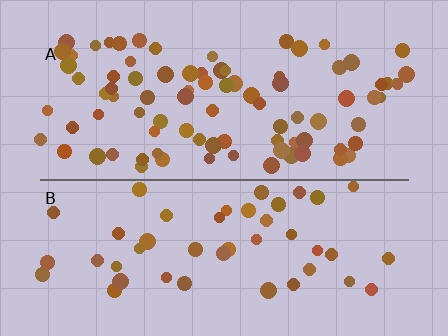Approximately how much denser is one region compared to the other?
Approximately 1.9× — region A over region B.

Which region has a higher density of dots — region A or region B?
A (the top).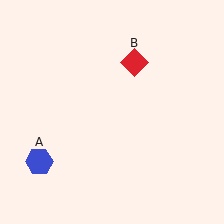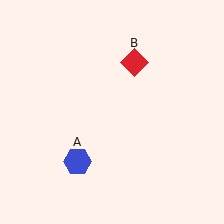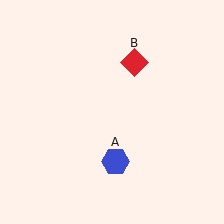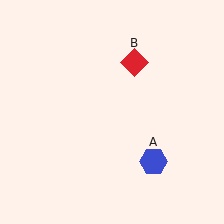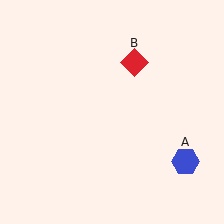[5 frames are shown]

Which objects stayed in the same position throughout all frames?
Red diamond (object B) remained stationary.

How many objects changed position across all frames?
1 object changed position: blue hexagon (object A).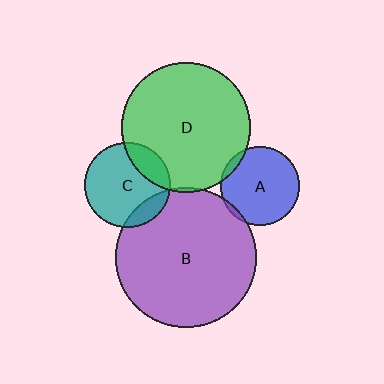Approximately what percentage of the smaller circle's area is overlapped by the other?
Approximately 15%.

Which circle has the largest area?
Circle B (purple).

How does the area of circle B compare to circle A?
Approximately 3.2 times.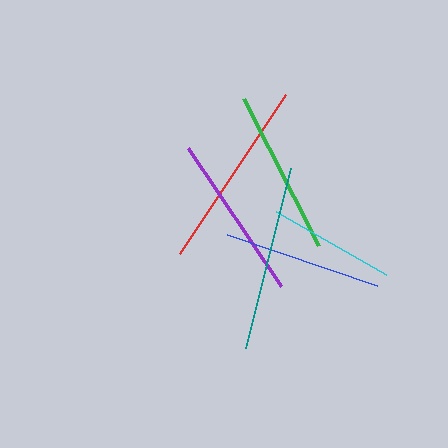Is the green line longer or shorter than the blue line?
The green line is longer than the blue line.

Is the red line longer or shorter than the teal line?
The red line is longer than the teal line.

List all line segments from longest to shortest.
From longest to shortest: red, teal, purple, green, blue, cyan.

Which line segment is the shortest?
The cyan line is the shortest at approximately 126 pixels.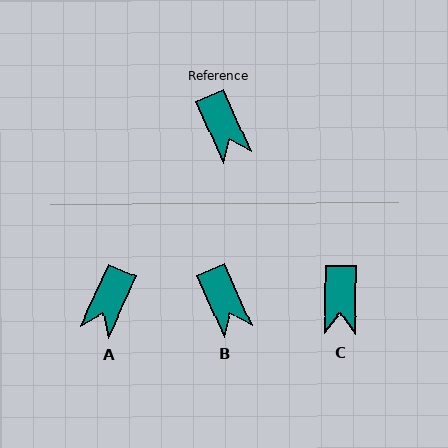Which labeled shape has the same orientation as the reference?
B.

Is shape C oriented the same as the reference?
No, it is off by about 25 degrees.